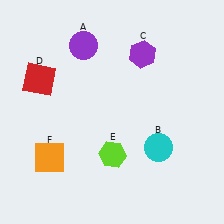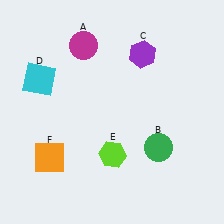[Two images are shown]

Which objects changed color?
A changed from purple to magenta. B changed from cyan to green. D changed from red to cyan.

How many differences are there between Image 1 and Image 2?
There are 3 differences between the two images.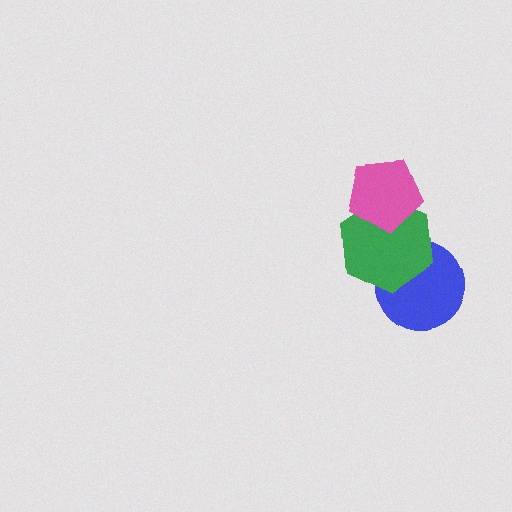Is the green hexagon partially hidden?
Yes, it is partially covered by another shape.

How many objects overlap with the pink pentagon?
1 object overlaps with the pink pentagon.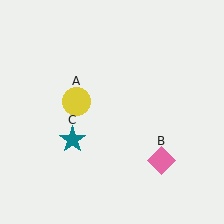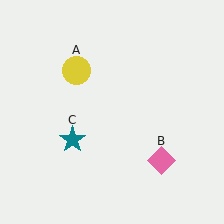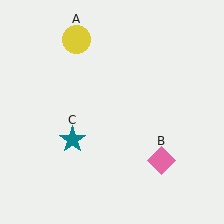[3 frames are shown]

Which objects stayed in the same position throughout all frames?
Pink diamond (object B) and teal star (object C) remained stationary.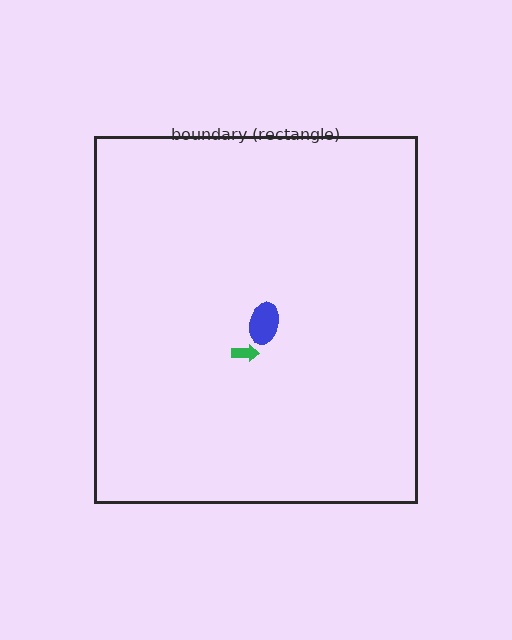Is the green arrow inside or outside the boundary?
Inside.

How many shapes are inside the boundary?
2 inside, 0 outside.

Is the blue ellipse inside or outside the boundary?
Inside.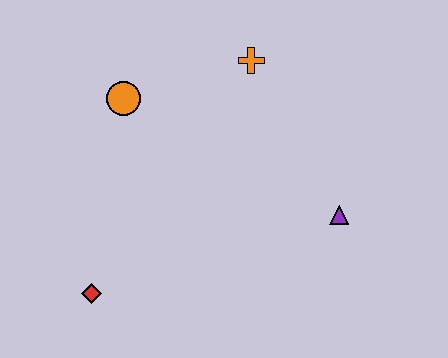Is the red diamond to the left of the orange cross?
Yes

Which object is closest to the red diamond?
The orange circle is closest to the red diamond.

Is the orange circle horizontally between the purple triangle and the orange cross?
No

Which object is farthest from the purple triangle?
The red diamond is farthest from the purple triangle.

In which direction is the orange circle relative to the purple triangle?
The orange circle is to the left of the purple triangle.